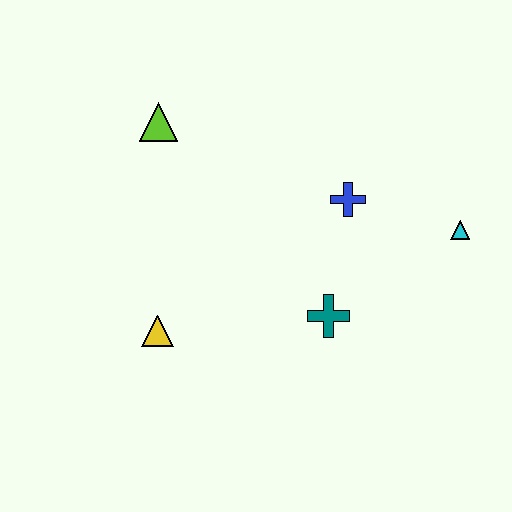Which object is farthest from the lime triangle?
The cyan triangle is farthest from the lime triangle.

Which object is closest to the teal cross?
The blue cross is closest to the teal cross.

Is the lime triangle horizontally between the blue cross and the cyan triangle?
No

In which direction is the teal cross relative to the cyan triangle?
The teal cross is to the left of the cyan triangle.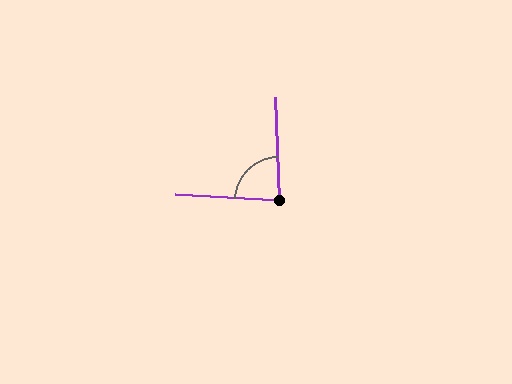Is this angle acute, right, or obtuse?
It is acute.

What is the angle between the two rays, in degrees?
Approximately 85 degrees.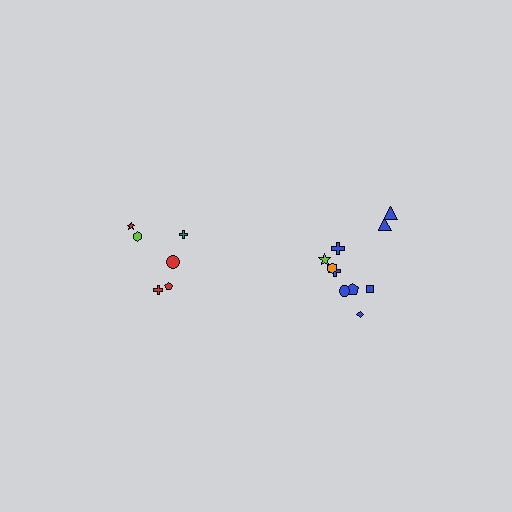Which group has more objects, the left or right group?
The right group.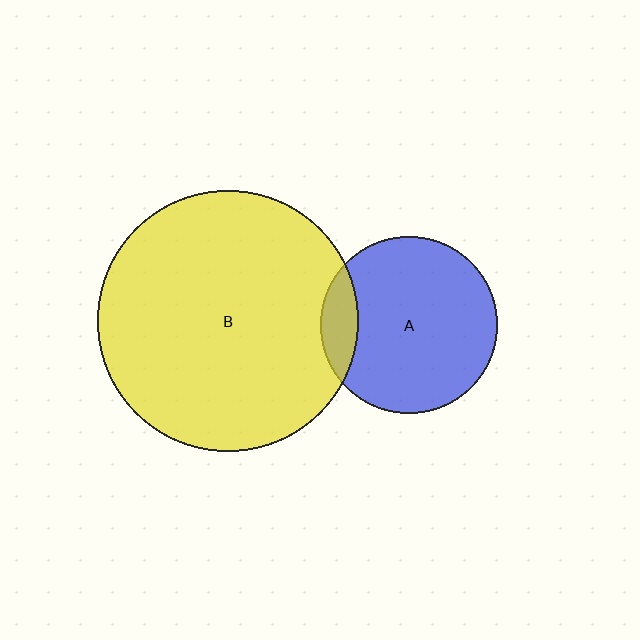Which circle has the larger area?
Circle B (yellow).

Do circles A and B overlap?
Yes.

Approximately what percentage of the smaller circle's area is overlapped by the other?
Approximately 15%.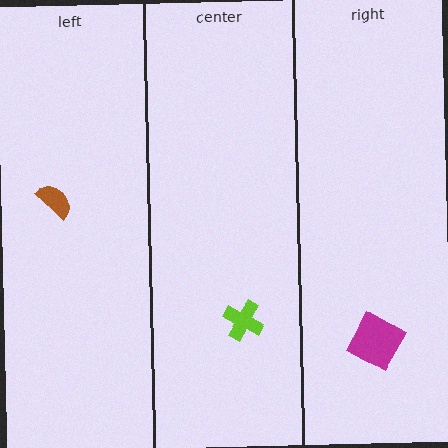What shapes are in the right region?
The magenta square.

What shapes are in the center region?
The lime cross.